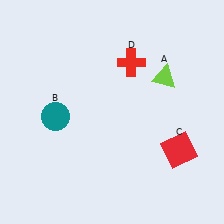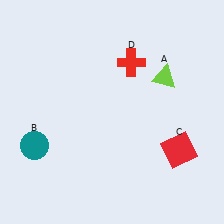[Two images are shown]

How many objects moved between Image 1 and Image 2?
1 object moved between the two images.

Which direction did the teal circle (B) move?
The teal circle (B) moved down.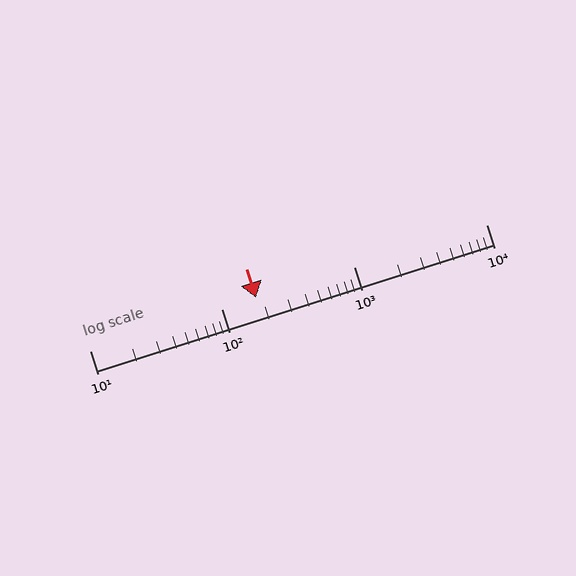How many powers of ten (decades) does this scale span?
The scale spans 3 decades, from 10 to 10000.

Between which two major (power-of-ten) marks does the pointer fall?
The pointer is between 100 and 1000.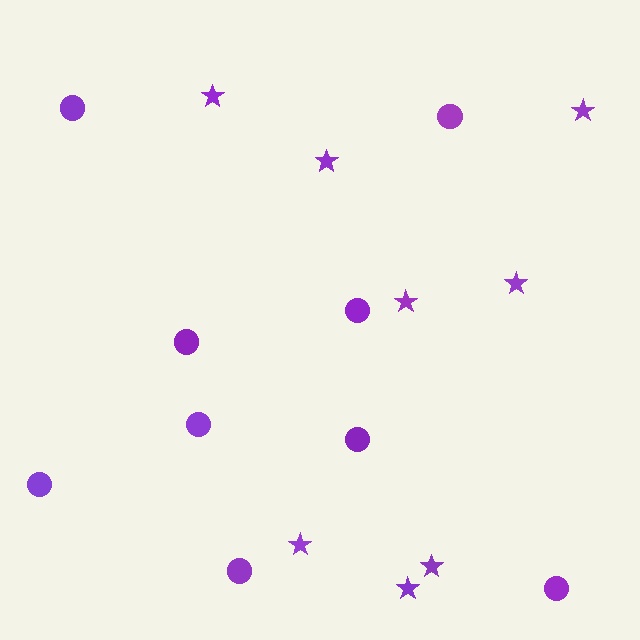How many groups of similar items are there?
There are 2 groups: one group of stars (8) and one group of circles (9).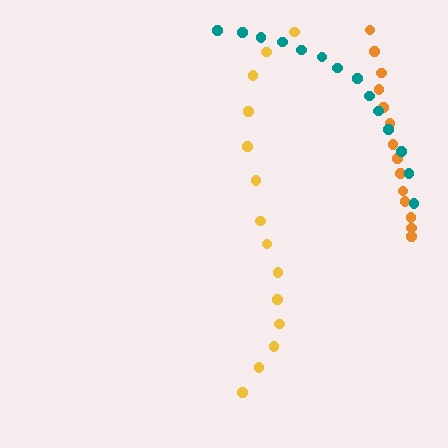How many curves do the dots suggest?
There are 3 distinct paths.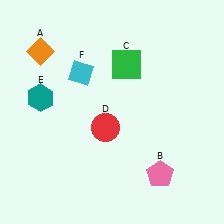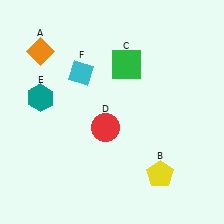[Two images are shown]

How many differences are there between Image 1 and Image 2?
There is 1 difference between the two images.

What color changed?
The pentagon (B) changed from pink in Image 1 to yellow in Image 2.